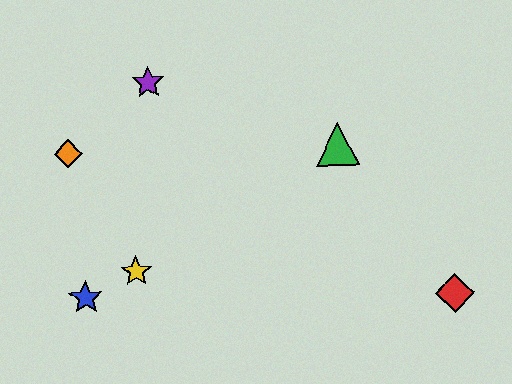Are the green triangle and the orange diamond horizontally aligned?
Yes, both are at y≈144.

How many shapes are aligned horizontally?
2 shapes (the green triangle, the orange diamond) are aligned horizontally.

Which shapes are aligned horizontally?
The green triangle, the orange diamond are aligned horizontally.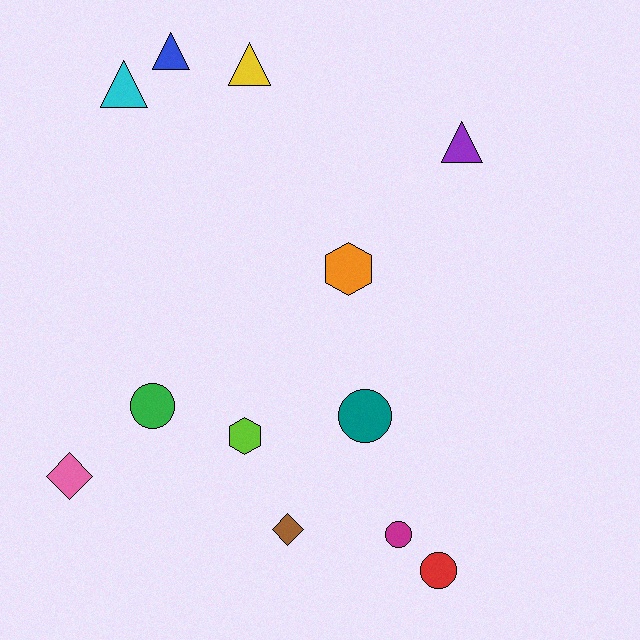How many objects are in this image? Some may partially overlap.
There are 12 objects.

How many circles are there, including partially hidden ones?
There are 4 circles.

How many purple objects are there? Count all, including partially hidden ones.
There is 1 purple object.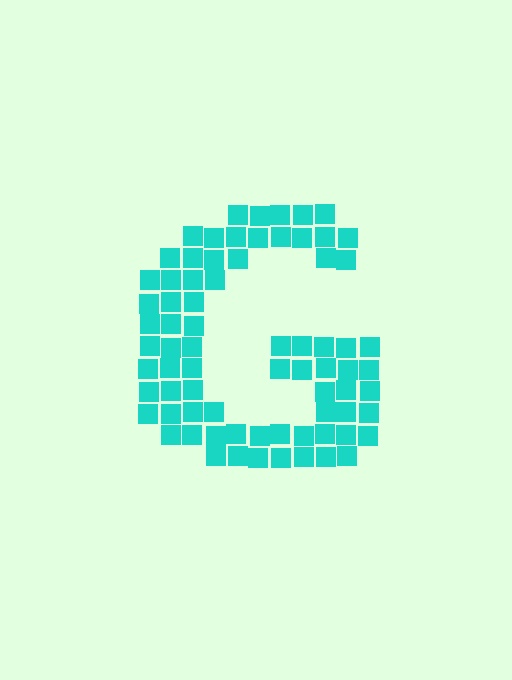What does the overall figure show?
The overall figure shows the letter G.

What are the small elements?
The small elements are squares.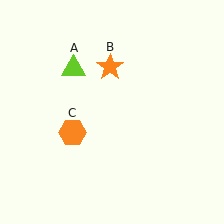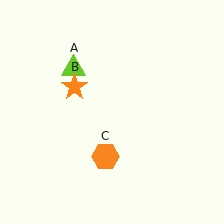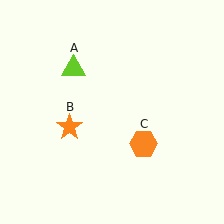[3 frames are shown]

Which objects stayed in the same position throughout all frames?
Lime triangle (object A) remained stationary.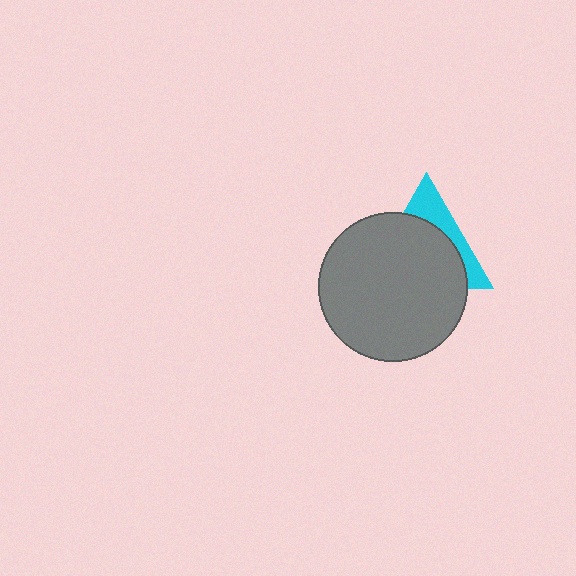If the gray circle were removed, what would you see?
You would see the complete cyan triangle.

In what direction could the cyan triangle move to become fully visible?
The cyan triangle could move up. That would shift it out from behind the gray circle entirely.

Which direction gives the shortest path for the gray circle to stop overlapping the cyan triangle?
Moving down gives the shortest separation.